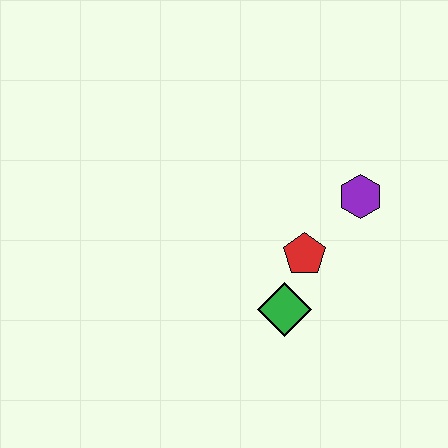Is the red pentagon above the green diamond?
Yes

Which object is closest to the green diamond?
The red pentagon is closest to the green diamond.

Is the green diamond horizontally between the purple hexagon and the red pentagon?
No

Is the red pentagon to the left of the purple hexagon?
Yes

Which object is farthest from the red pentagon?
The purple hexagon is farthest from the red pentagon.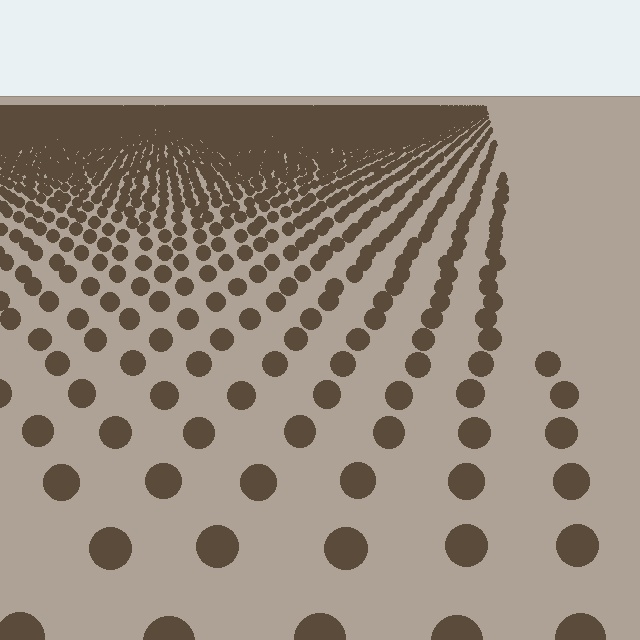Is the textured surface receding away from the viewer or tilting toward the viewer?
The surface is receding away from the viewer. Texture elements get smaller and denser toward the top.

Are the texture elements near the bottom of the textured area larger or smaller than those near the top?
Larger. Near the bottom, elements are closer to the viewer and appear at a bigger on-screen size.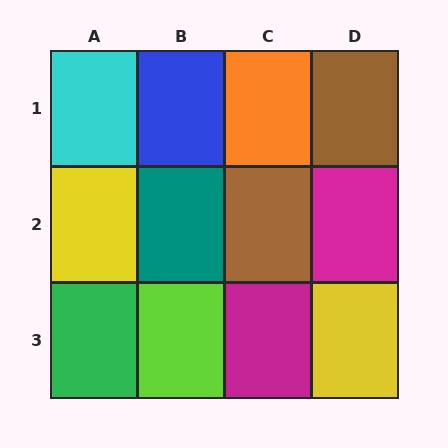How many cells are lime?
1 cell is lime.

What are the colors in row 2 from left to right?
Yellow, teal, brown, magenta.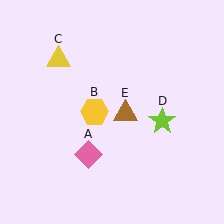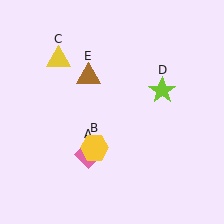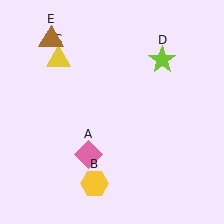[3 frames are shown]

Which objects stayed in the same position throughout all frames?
Pink diamond (object A) and yellow triangle (object C) remained stationary.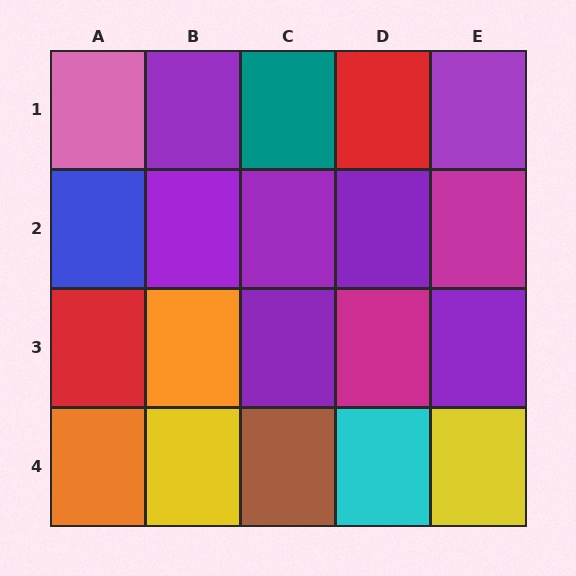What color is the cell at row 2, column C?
Purple.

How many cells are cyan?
1 cell is cyan.